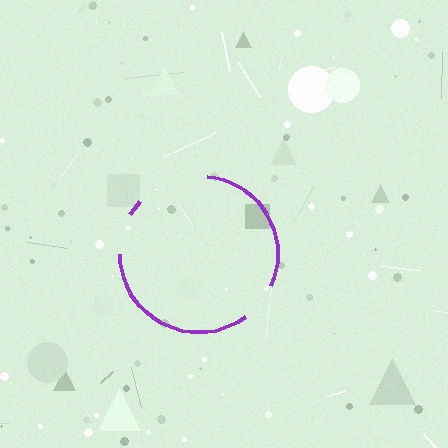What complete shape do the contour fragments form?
The contour fragments form a circle.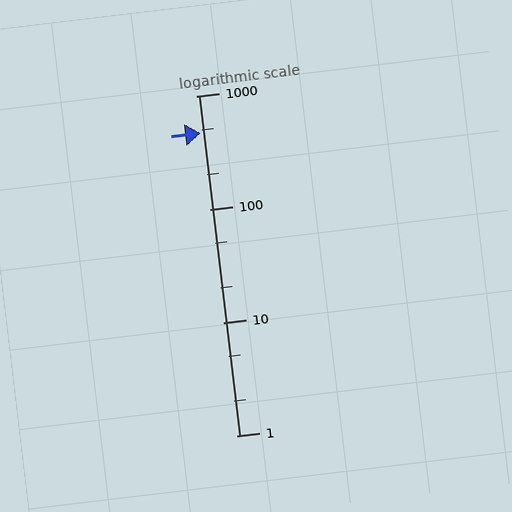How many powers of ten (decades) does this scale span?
The scale spans 3 decades, from 1 to 1000.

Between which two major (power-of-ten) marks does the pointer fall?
The pointer is between 100 and 1000.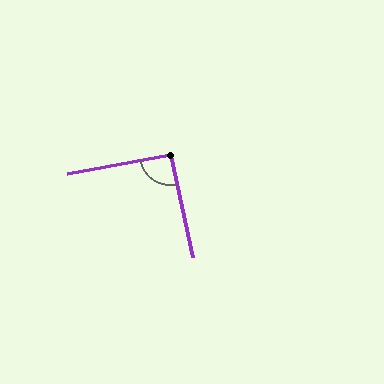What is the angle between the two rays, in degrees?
Approximately 91 degrees.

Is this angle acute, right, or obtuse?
It is approximately a right angle.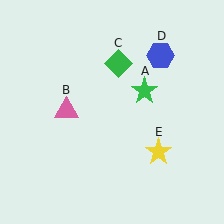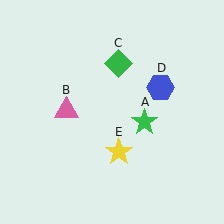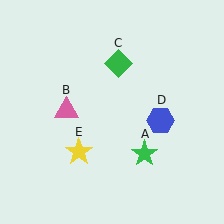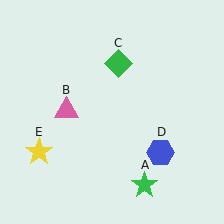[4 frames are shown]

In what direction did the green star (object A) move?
The green star (object A) moved down.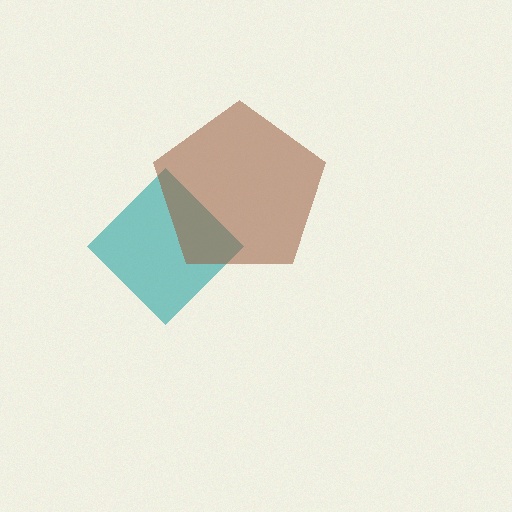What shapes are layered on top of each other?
The layered shapes are: a teal diamond, a brown pentagon.